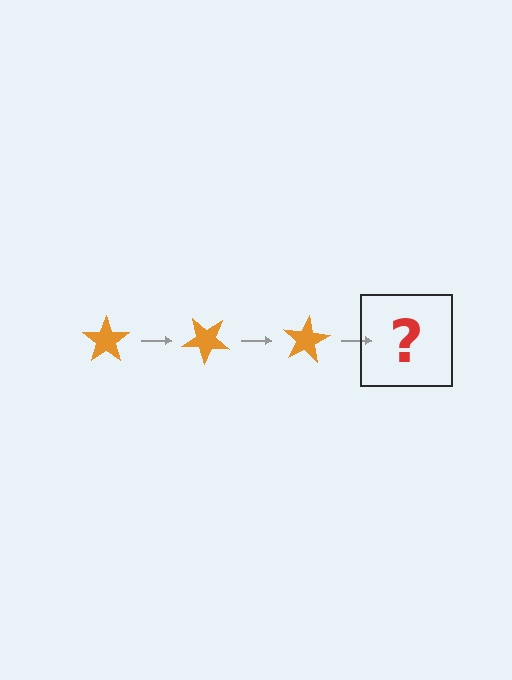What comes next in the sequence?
The next element should be an orange star rotated 120 degrees.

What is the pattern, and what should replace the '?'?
The pattern is that the star rotates 40 degrees each step. The '?' should be an orange star rotated 120 degrees.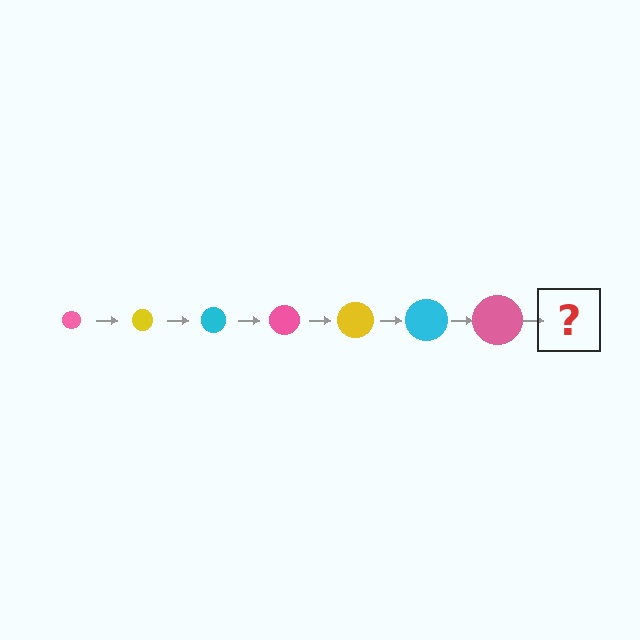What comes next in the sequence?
The next element should be a yellow circle, larger than the previous one.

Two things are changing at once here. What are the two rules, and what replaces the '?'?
The two rules are that the circle grows larger each step and the color cycles through pink, yellow, and cyan. The '?' should be a yellow circle, larger than the previous one.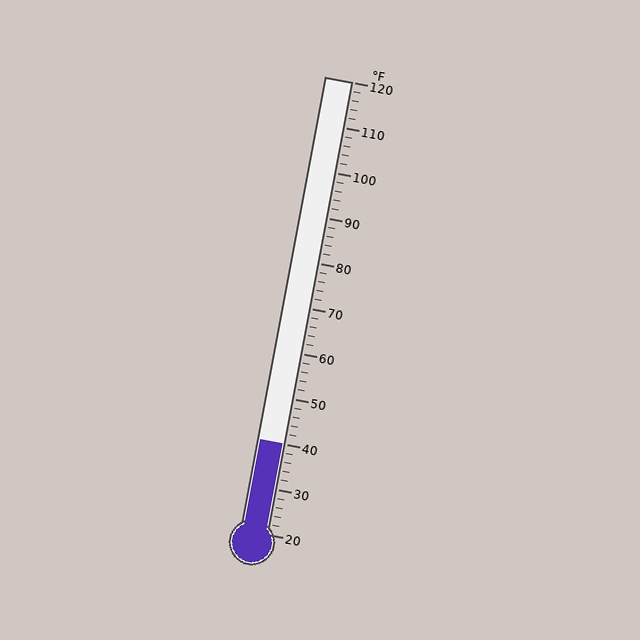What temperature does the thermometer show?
The thermometer shows approximately 40°F.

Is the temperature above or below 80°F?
The temperature is below 80°F.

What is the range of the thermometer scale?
The thermometer scale ranges from 20°F to 120°F.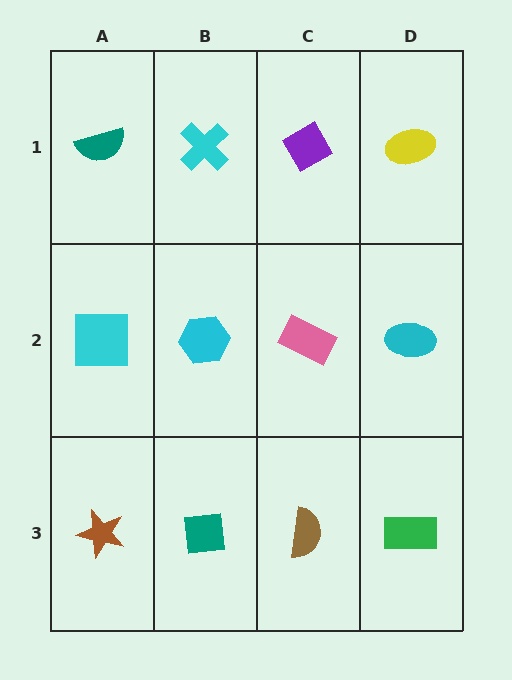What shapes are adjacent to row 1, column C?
A pink rectangle (row 2, column C), a cyan cross (row 1, column B), a yellow ellipse (row 1, column D).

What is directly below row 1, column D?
A cyan ellipse.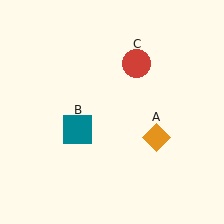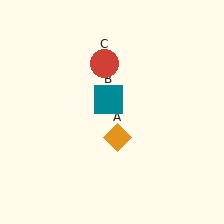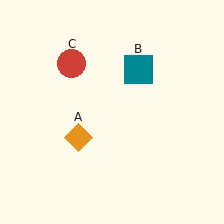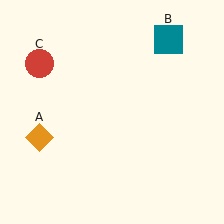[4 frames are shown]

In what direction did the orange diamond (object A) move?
The orange diamond (object A) moved left.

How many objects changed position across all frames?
3 objects changed position: orange diamond (object A), teal square (object B), red circle (object C).